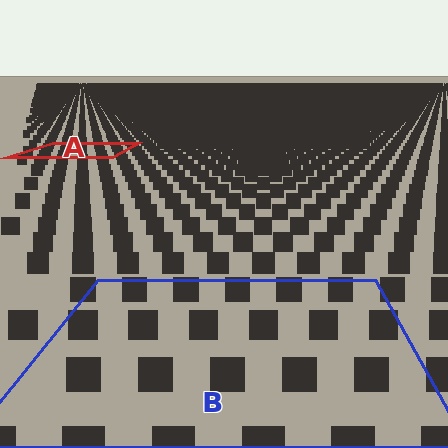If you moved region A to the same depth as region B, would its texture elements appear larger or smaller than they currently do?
They would appear larger. At a closer depth, the same texture elements are projected at a bigger on-screen size.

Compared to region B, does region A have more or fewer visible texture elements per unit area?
Region A has more texture elements per unit area — they are packed more densely because it is farther away.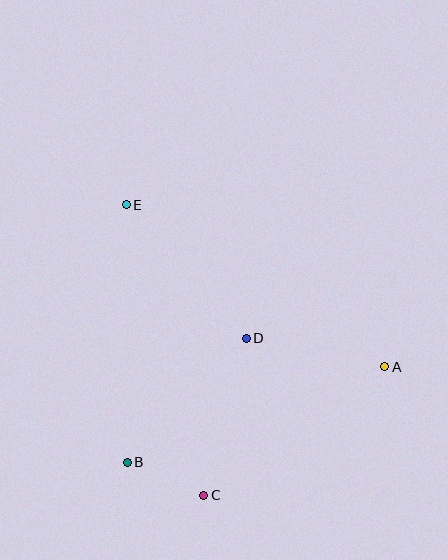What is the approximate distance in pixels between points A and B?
The distance between A and B is approximately 274 pixels.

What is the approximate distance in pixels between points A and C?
The distance between A and C is approximately 222 pixels.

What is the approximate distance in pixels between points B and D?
The distance between B and D is approximately 172 pixels.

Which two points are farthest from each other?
Points A and E are farthest from each other.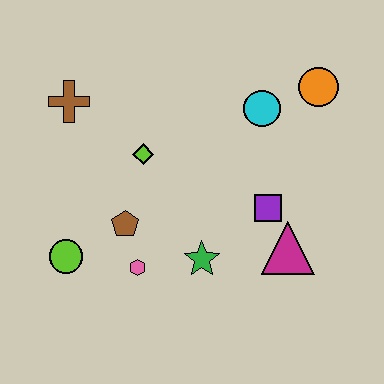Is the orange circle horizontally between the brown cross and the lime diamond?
No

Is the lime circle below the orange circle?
Yes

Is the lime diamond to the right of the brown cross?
Yes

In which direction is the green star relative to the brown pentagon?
The green star is to the right of the brown pentagon.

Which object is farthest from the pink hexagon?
The orange circle is farthest from the pink hexagon.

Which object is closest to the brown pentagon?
The pink hexagon is closest to the brown pentagon.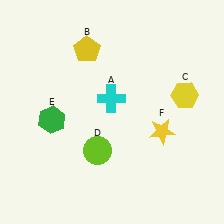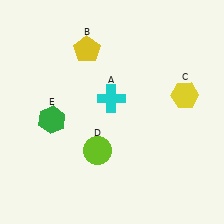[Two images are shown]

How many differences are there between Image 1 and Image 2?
There is 1 difference between the two images.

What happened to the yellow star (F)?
The yellow star (F) was removed in Image 2. It was in the bottom-right area of Image 1.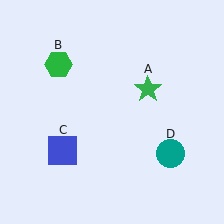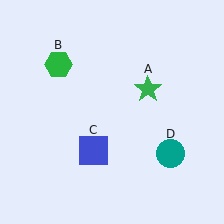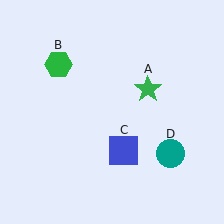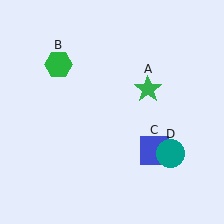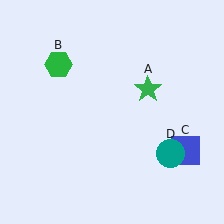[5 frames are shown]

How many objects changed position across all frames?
1 object changed position: blue square (object C).